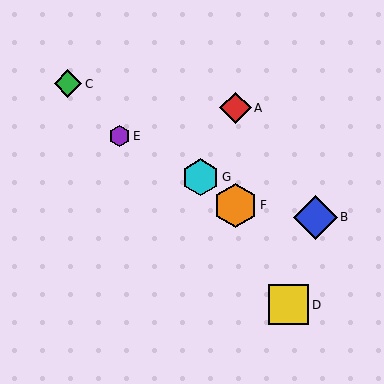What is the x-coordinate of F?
Object F is at x≈236.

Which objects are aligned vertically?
Objects A, F are aligned vertically.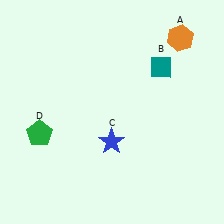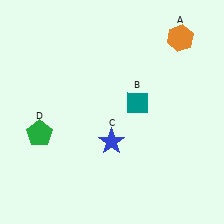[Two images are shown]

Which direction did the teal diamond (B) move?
The teal diamond (B) moved down.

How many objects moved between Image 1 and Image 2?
1 object moved between the two images.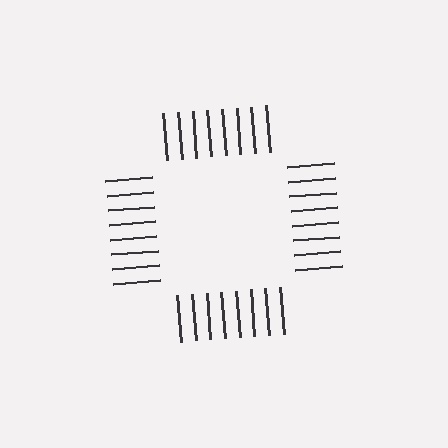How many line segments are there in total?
32 — 8 along each of the 4 edges.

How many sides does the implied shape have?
4 sides — the line-ends trace a square.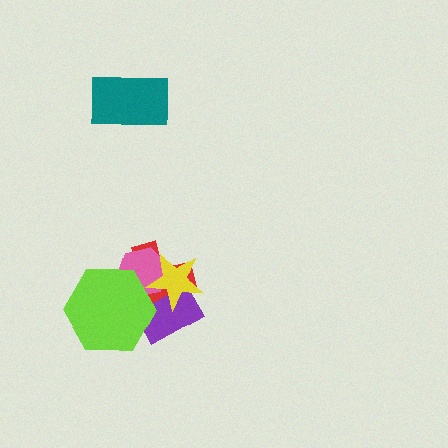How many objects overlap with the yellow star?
3 objects overlap with the yellow star.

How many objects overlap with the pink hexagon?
3 objects overlap with the pink hexagon.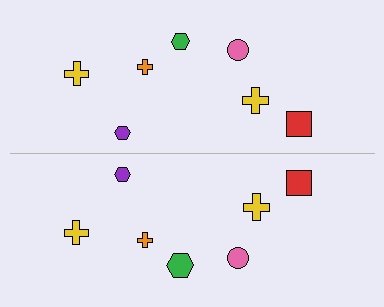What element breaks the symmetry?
The green hexagon on the bottom side has a different size than its mirror counterpart.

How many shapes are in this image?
There are 14 shapes in this image.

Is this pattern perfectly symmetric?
No, the pattern is not perfectly symmetric. The green hexagon on the bottom side has a different size than its mirror counterpart.